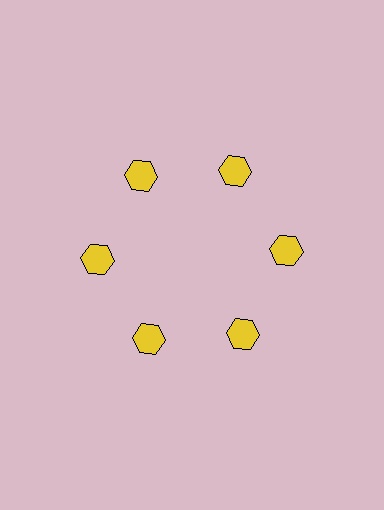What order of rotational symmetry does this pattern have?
This pattern has 6-fold rotational symmetry.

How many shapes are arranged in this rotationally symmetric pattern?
There are 6 shapes, arranged in 6 groups of 1.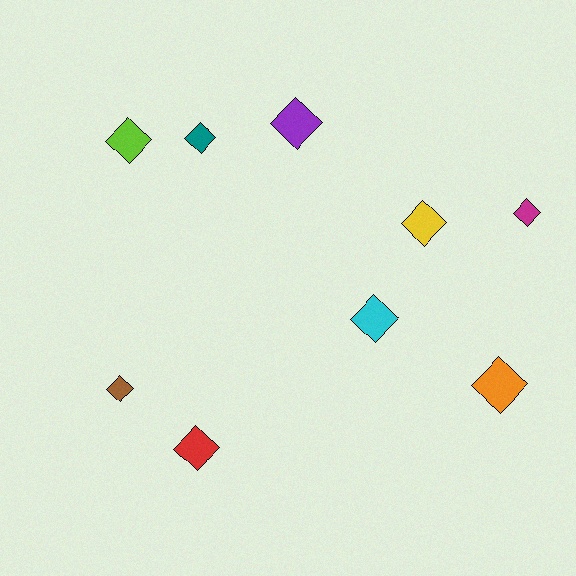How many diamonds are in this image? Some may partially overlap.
There are 9 diamonds.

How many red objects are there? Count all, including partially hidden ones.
There is 1 red object.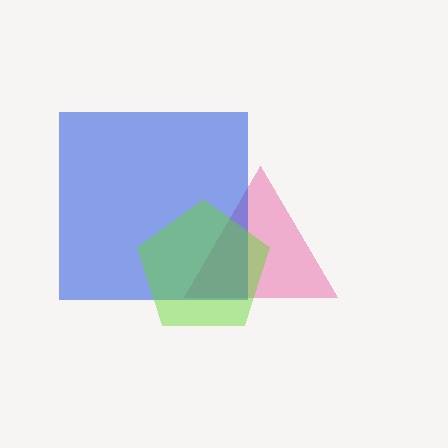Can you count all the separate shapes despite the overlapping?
Yes, there are 3 separate shapes.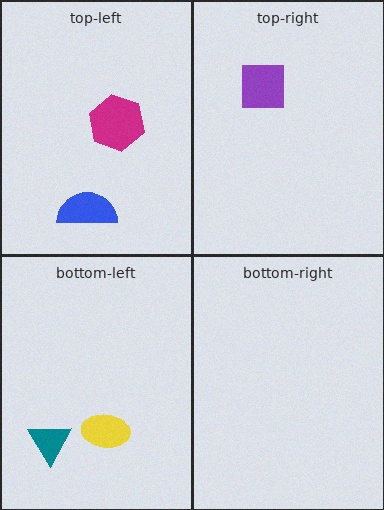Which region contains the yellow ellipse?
The bottom-left region.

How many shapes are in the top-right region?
1.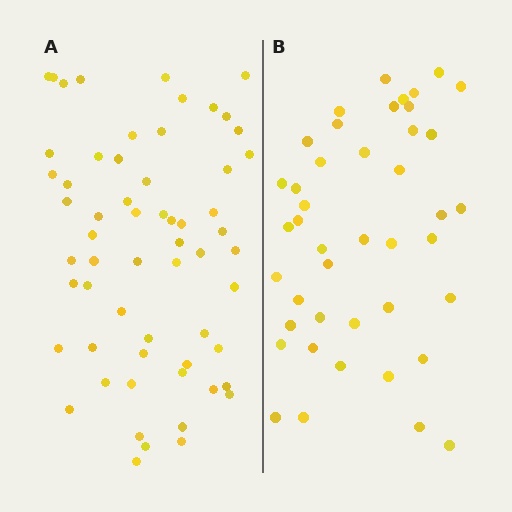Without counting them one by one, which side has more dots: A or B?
Region A (the left region) has more dots.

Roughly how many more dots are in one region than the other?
Region A has approximately 15 more dots than region B.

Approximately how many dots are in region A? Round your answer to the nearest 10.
About 60 dots.